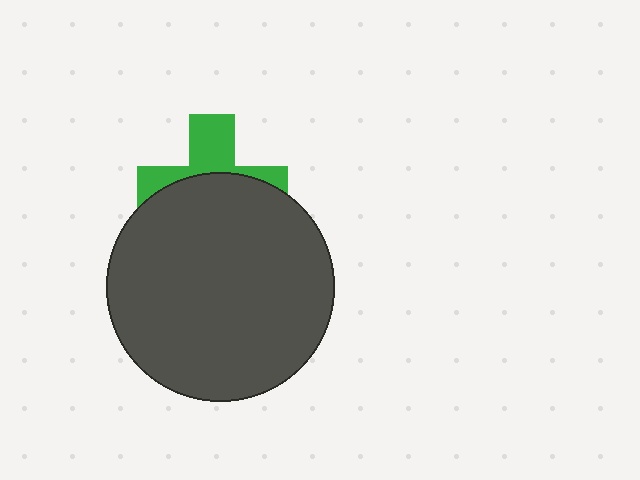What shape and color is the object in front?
The object in front is a dark gray circle.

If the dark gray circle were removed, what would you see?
You would see the complete green cross.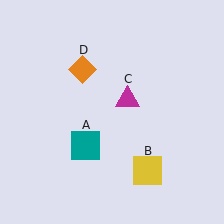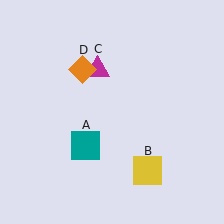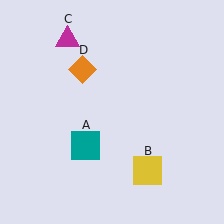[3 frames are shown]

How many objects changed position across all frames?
1 object changed position: magenta triangle (object C).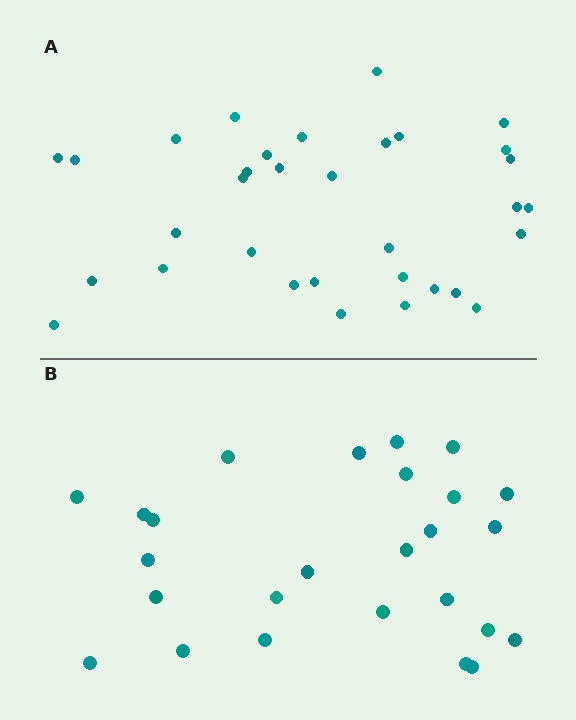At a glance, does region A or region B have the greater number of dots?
Region A (the top region) has more dots.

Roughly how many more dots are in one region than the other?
Region A has roughly 8 or so more dots than region B.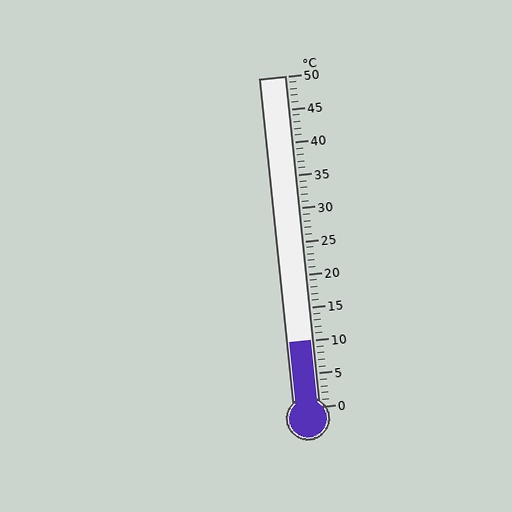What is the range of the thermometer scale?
The thermometer scale ranges from 0°C to 50°C.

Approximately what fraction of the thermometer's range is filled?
The thermometer is filled to approximately 20% of its range.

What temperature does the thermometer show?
The thermometer shows approximately 10°C.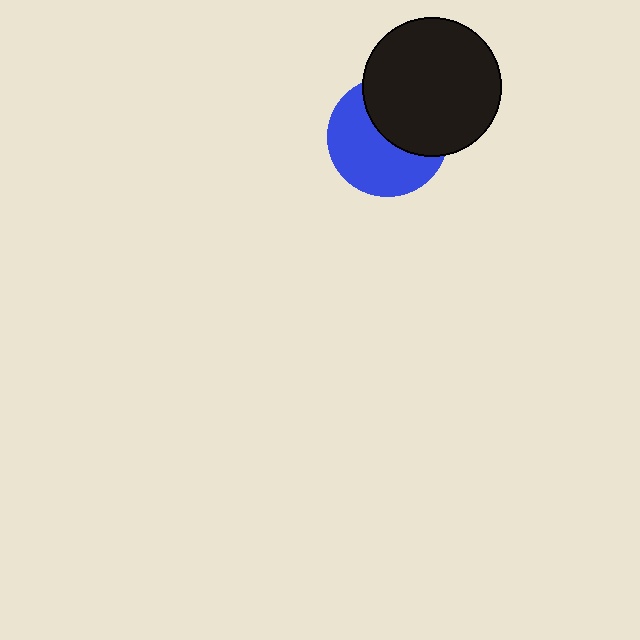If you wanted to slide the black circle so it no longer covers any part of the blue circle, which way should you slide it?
Slide it toward the upper-right — that is the most direct way to separate the two shapes.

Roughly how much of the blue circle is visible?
About half of it is visible (roughly 56%).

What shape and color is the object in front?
The object in front is a black circle.